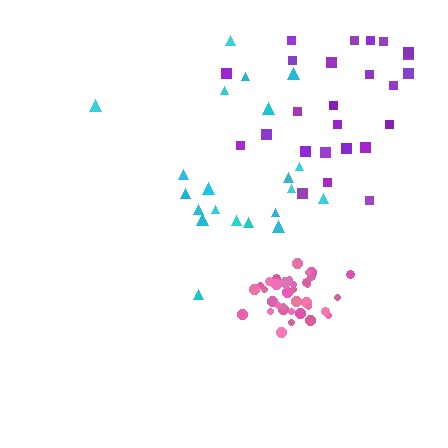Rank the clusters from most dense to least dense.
pink, purple, cyan.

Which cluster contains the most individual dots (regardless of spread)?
Pink (35).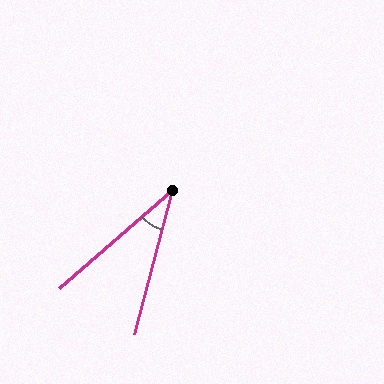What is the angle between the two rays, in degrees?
Approximately 34 degrees.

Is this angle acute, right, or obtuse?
It is acute.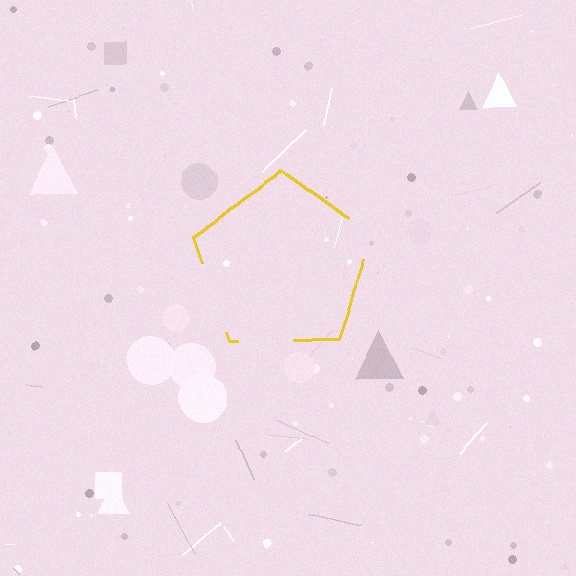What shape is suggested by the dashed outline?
The dashed outline suggests a pentagon.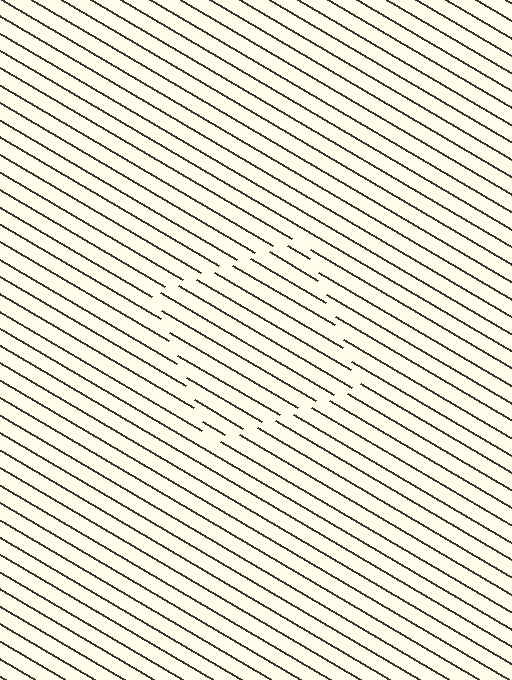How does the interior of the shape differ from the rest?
The interior of the shape contains the same grating, shifted by half a period — the contour is defined by the phase discontinuity where line-ends from the inner and outer gratings abut.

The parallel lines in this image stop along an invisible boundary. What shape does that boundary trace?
An illusory square. The interior of the shape contains the same grating, shifted by half a period — the contour is defined by the phase discontinuity where line-ends from the inner and outer gratings abut.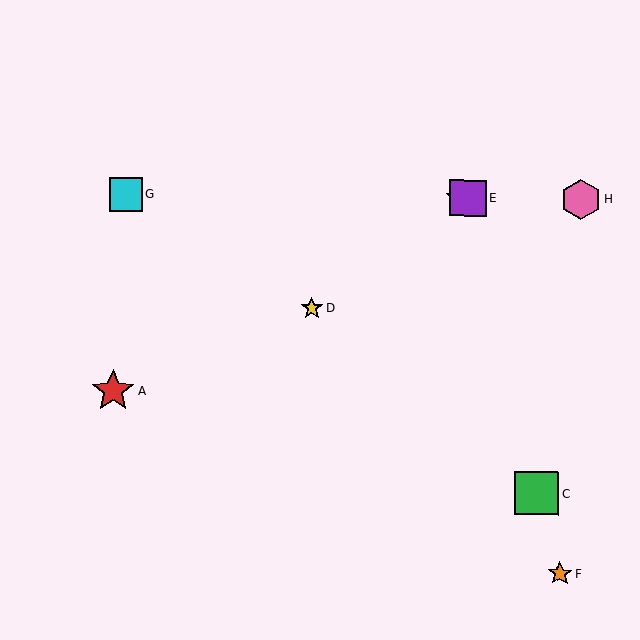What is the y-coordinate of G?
Object G is at y≈194.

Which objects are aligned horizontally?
Objects B, E, G, H are aligned horizontally.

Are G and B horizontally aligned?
Yes, both are at y≈194.